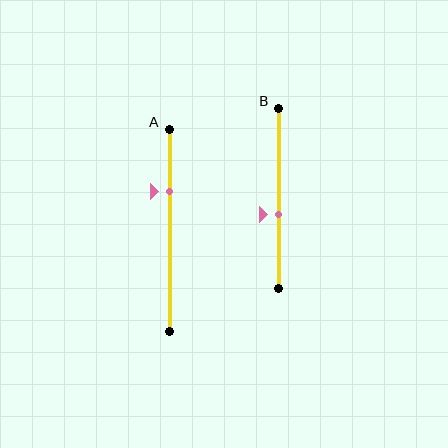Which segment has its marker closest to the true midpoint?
Segment B has its marker closest to the true midpoint.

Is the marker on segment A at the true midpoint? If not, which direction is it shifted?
No, the marker on segment A is shifted upward by about 19% of the segment length.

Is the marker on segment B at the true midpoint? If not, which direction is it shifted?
No, the marker on segment B is shifted downward by about 9% of the segment length.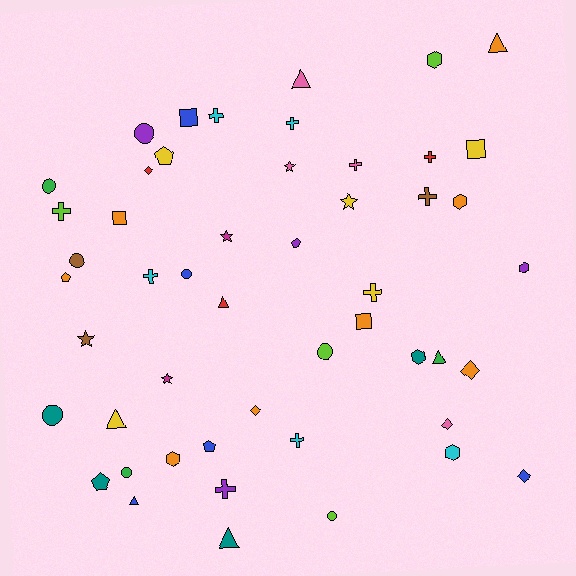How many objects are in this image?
There are 50 objects.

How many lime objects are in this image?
There are 4 lime objects.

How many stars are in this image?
There are 5 stars.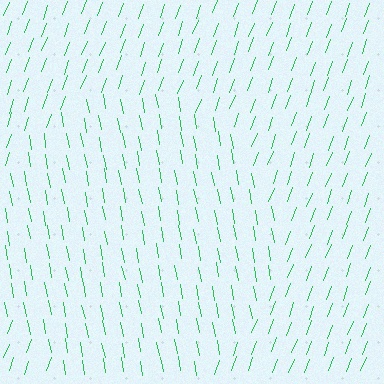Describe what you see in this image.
The image is filled with small green line segments. A circle region in the image has lines oriented differently from the surrounding lines, creating a visible texture boundary.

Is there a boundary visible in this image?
Yes, there is a texture boundary formed by a change in line orientation.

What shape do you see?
I see a circle.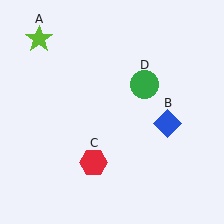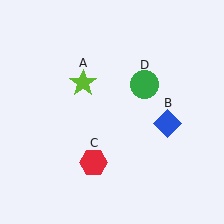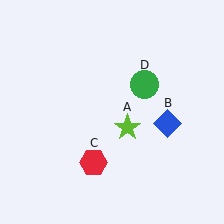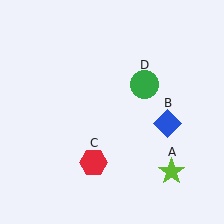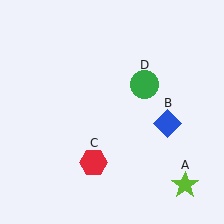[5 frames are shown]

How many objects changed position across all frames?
1 object changed position: lime star (object A).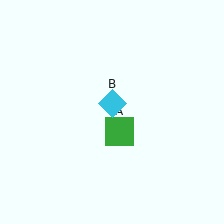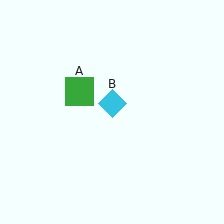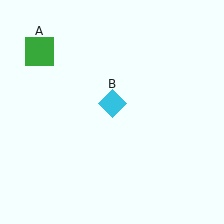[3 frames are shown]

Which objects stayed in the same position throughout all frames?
Cyan diamond (object B) remained stationary.